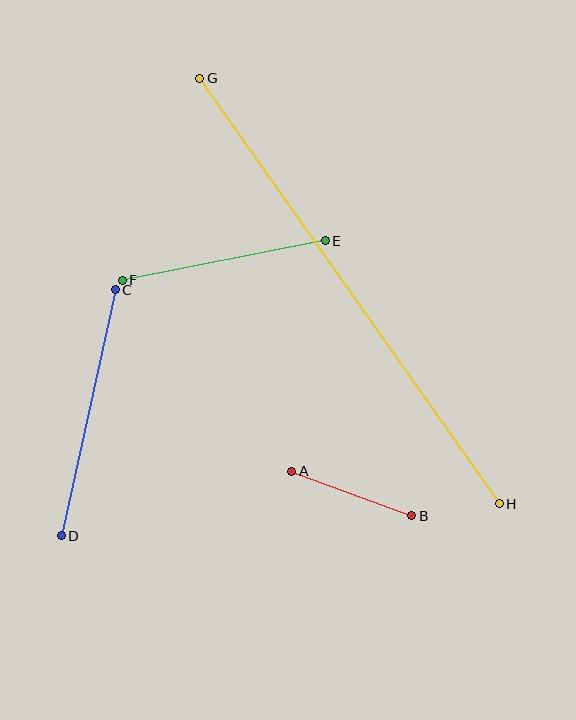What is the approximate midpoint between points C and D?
The midpoint is at approximately (88, 413) pixels.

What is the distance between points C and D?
The distance is approximately 252 pixels.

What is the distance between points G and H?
The distance is approximately 520 pixels.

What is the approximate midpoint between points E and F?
The midpoint is at approximately (224, 260) pixels.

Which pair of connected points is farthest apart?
Points G and H are farthest apart.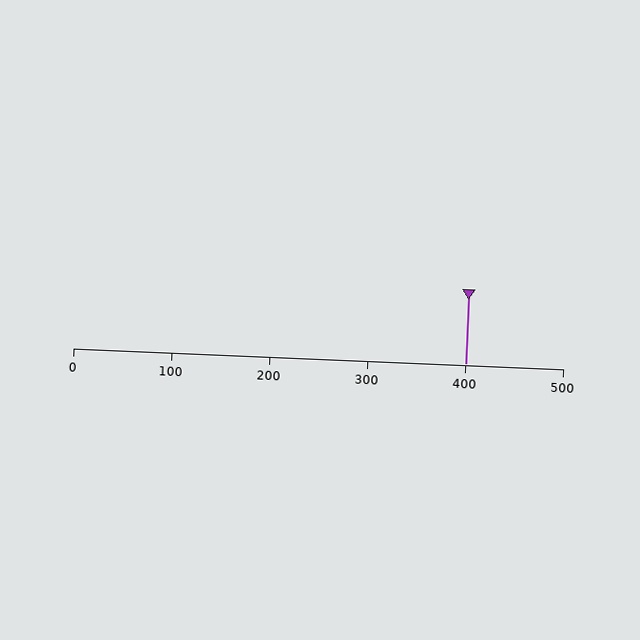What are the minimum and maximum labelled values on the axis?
The axis runs from 0 to 500.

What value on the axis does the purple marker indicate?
The marker indicates approximately 400.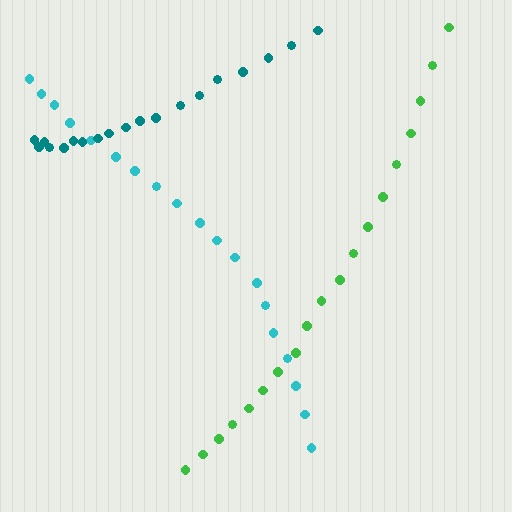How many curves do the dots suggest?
There are 3 distinct paths.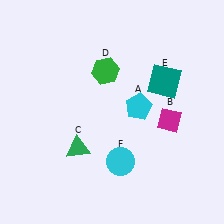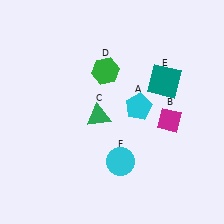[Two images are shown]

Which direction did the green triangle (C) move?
The green triangle (C) moved up.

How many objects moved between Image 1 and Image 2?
1 object moved between the two images.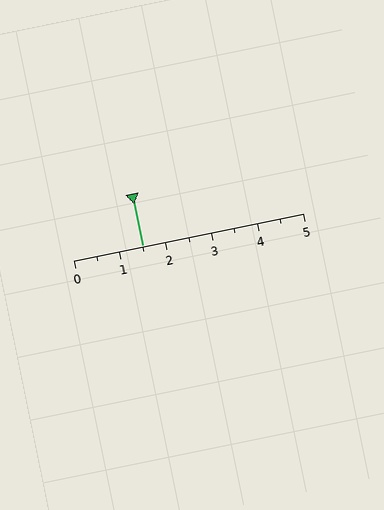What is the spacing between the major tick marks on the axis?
The major ticks are spaced 1 apart.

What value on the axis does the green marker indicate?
The marker indicates approximately 1.5.